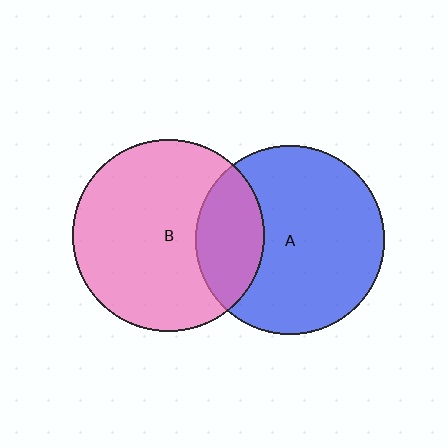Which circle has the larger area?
Circle B (pink).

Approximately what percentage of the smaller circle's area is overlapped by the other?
Approximately 25%.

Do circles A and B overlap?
Yes.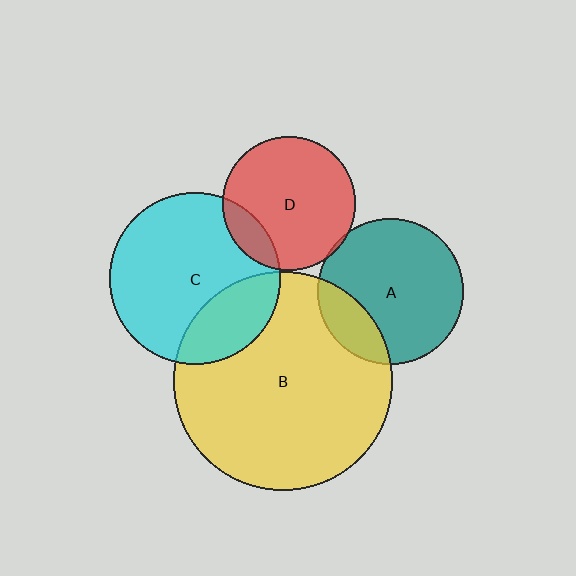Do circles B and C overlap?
Yes.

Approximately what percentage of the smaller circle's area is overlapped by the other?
Approximately 25%.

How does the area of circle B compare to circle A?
Approximately 2.2 times.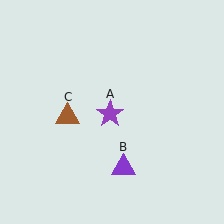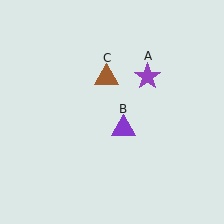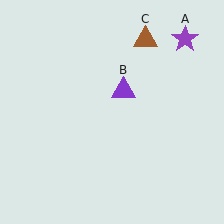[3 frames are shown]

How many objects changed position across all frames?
3 objects changed position: purple star (object A), purple triangle (object B), brown triangle (object C).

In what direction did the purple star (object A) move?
The purple star (object A) moved up and to the right.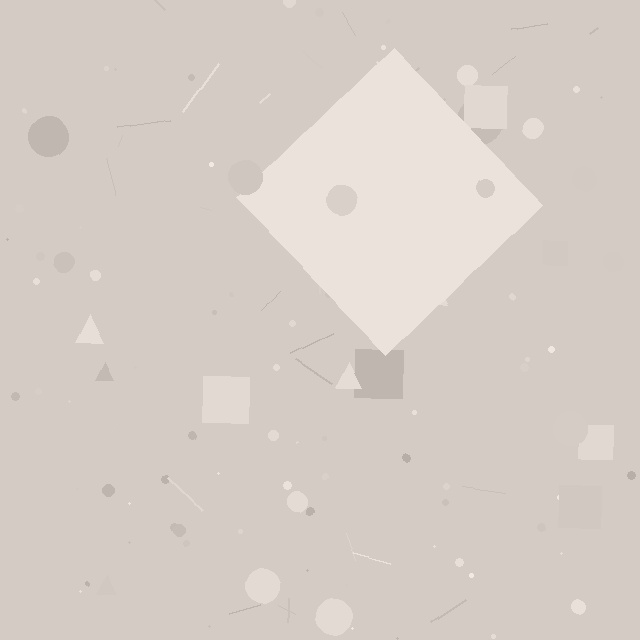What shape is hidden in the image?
A diamond is hidden in the image.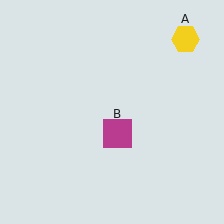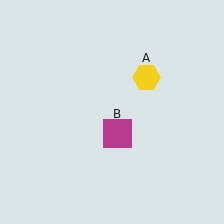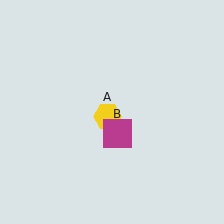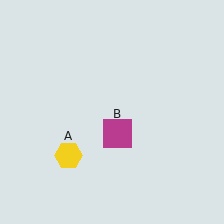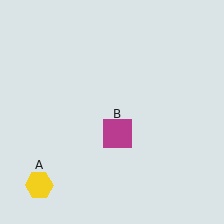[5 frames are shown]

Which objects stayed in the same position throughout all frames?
Magenta square (object B) remained stationary.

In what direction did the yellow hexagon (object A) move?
The yellow hexagon (object A) moved down and to the left.